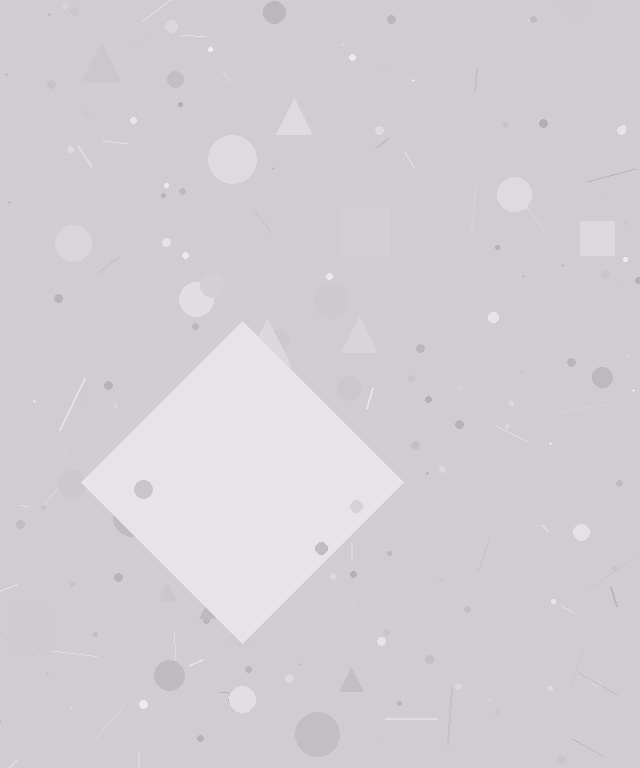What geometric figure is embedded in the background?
A diamond is embedded in the background.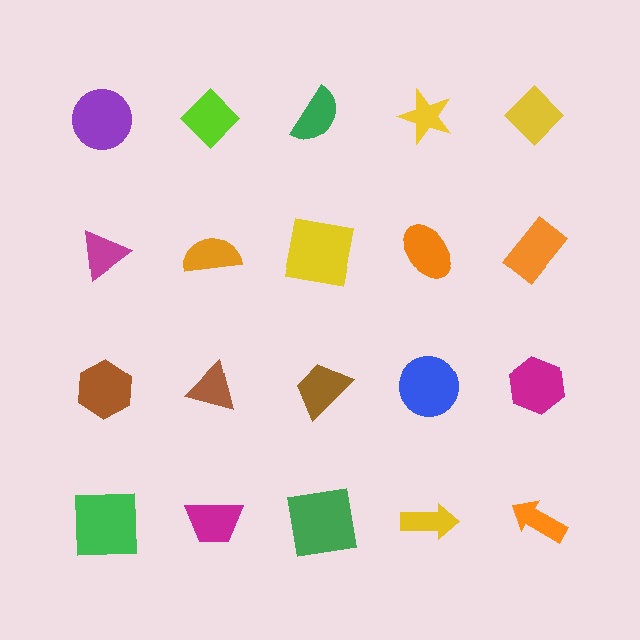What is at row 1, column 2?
A lime diamond.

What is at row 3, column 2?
A brown triangle.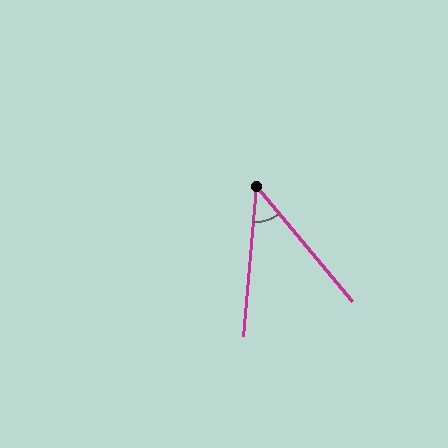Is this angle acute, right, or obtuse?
It is acute.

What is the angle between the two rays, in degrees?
Approximately 45 degrees.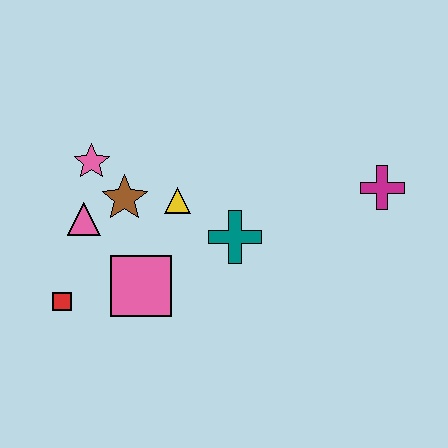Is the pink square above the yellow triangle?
No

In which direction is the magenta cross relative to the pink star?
The magenta cross is to the right of the pink star.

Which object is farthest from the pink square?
The magenta cross is farthest from the pink square.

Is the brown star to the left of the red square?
No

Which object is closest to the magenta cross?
The teal cross is closest to the magenta cross.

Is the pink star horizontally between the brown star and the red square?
Yes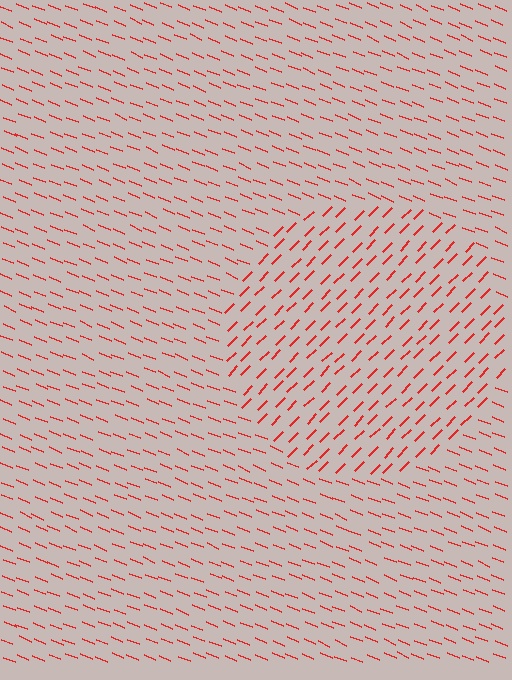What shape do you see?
I see a circle.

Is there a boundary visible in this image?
Yes, there is a texture boundary formed by a change in line orientation.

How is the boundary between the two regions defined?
The boundary is defined purely by a change in line orientation (approximately 67 degrees difference). All lines are the same color and thickness.